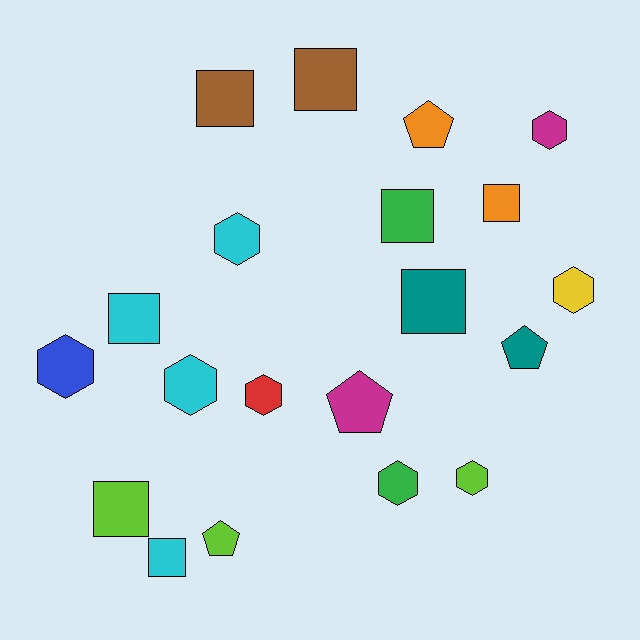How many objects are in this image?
There are 20 objects.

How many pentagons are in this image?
There are 4 pentagons.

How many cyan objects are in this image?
There are 4 cyan objects.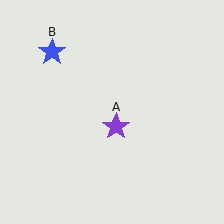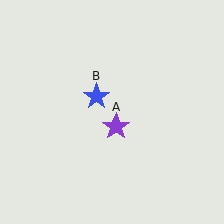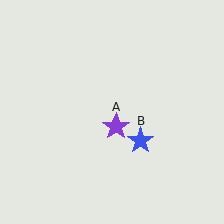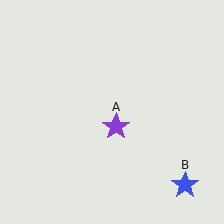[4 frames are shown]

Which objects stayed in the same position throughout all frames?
Purple star (object A) remained stationary.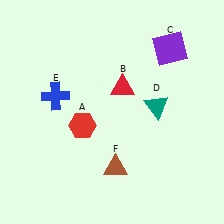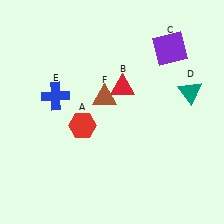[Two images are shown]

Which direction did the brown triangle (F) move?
The brown triangle (F) moved up.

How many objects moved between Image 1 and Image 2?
2 objects moved between the two images.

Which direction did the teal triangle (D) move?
The teal triangle (D) moved right.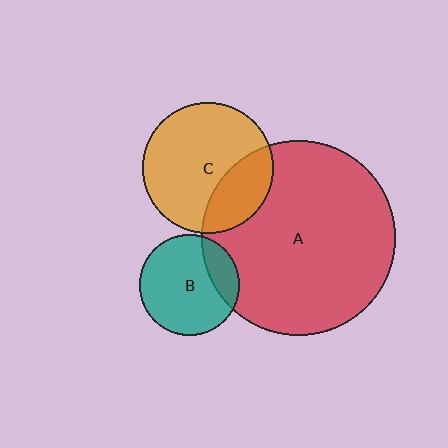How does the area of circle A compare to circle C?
Approximately 2.2 times.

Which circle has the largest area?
Circle A (red).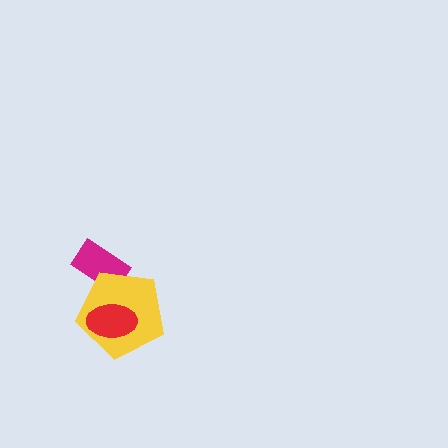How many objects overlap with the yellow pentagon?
2 objects overlap with the yellow pentagon.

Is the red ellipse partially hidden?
No, no other shape covers it.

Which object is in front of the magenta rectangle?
The yellow pentagon is in front of the magenta rectangle.